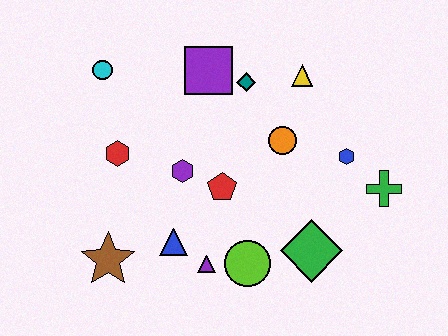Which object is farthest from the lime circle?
The cyan circle is farthest from the lime circle.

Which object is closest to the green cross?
The blue hexagon is closest to the green cross.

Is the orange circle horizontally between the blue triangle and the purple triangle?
No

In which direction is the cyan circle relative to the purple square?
The cyan circle is to the left of the purple square.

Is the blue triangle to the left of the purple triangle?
Yes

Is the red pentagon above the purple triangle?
Yes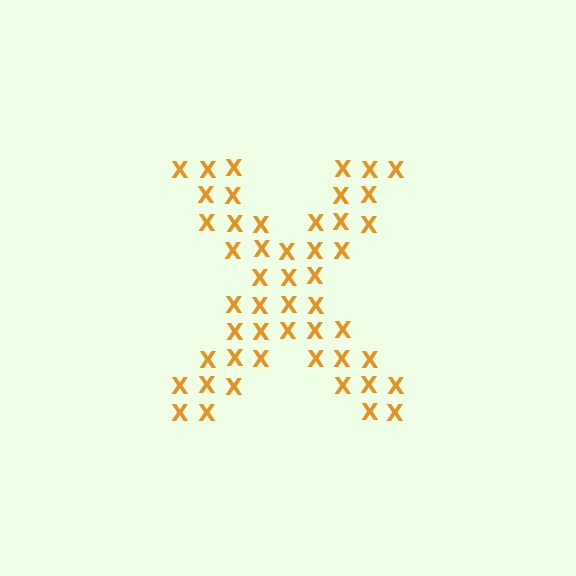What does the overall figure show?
The overall figure shows the letter X.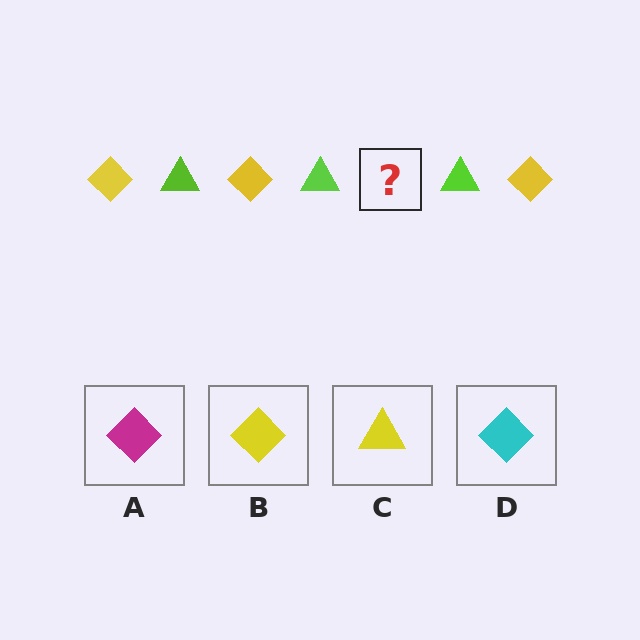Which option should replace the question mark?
Option B.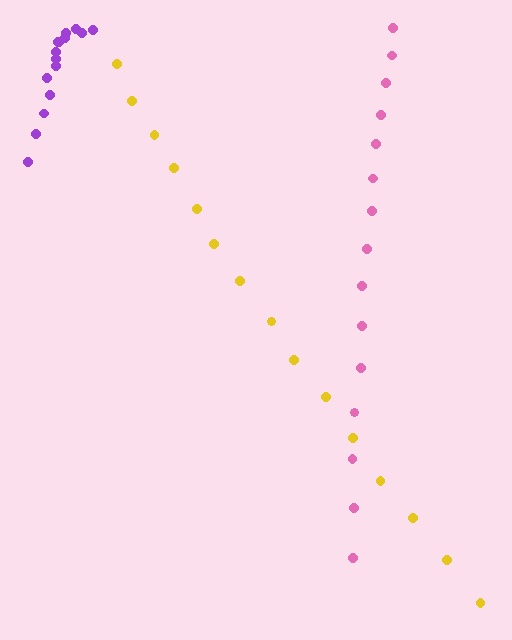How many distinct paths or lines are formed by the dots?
There are 3 distinct paths.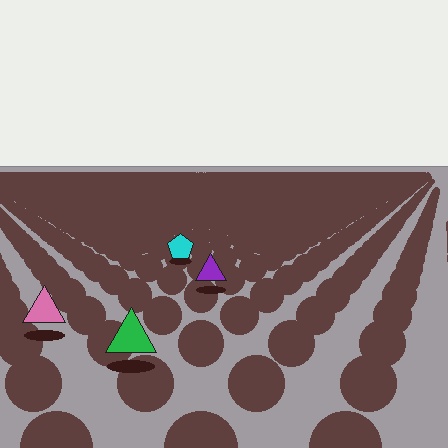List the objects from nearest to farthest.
From nearest to farthest: the green triangle, the pink triangle, the purple triangle, the cyan pentagon.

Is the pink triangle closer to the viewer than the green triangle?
No. The green triangle is closer — you can tell from the texture gradient: the ground texture is coarser near it.